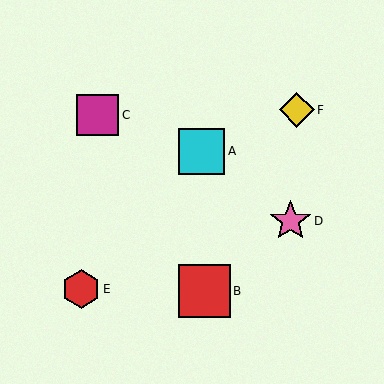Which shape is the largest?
The red square (labeled B) is the largest.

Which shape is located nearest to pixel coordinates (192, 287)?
The red square (labeled B) at (204, 291) is nearest to that location.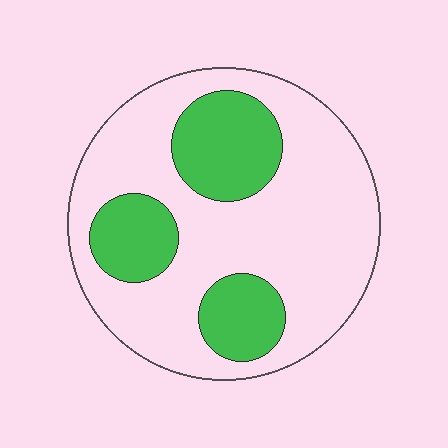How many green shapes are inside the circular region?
3.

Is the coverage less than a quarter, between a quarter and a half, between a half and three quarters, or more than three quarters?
Between a quarter and a half.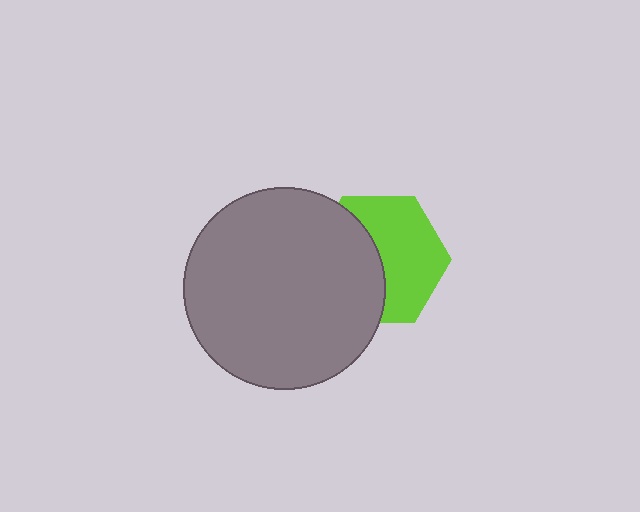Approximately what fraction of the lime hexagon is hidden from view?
Roughly 45% of the lime hexagon is hidden behind the gray circle.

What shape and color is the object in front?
The object in front is a gray circle.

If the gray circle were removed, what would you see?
You would see the complete lime hexagon.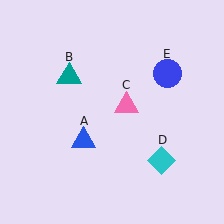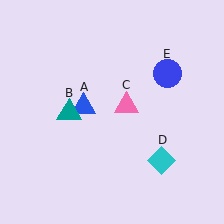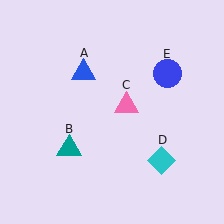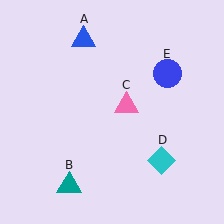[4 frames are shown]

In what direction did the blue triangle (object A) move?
The blue triangle (object A) moved up.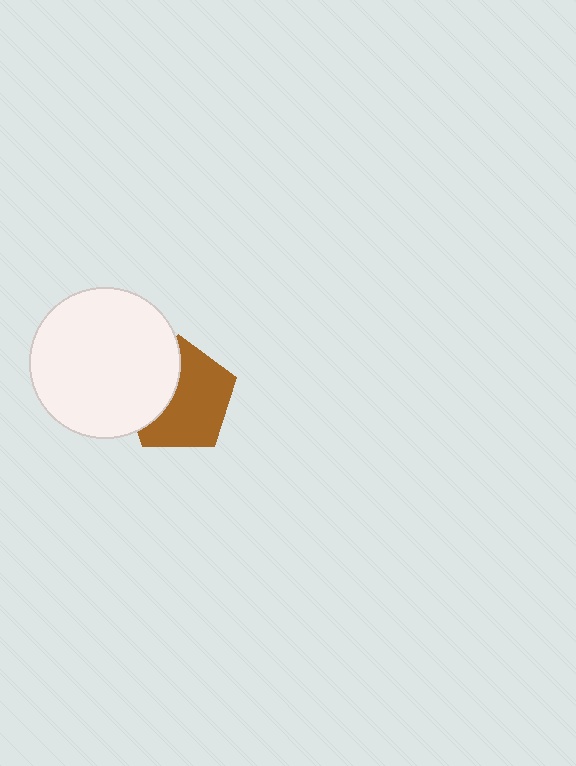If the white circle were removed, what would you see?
You would see the complete brown pentagon.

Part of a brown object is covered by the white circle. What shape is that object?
It is a pentagon.